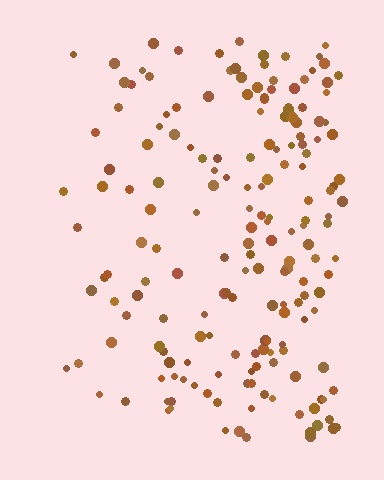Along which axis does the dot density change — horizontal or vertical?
Horizontal.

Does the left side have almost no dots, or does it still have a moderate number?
Still a moderate number, just noticeably fewer than the right.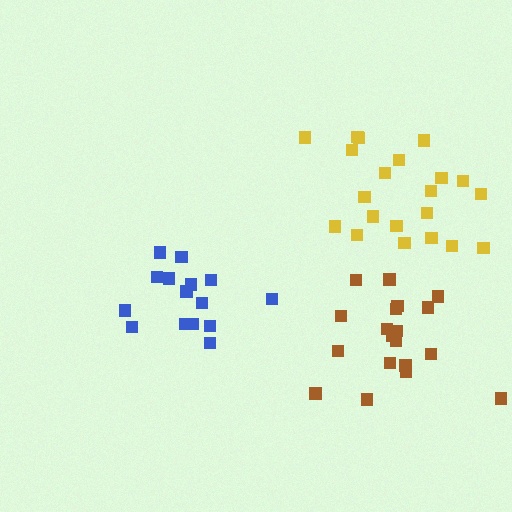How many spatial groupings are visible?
There are 3 spatial groupings.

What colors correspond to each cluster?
The clusters are colored: blue, yellow, brown.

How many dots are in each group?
Group 1: 15 dots, Group 2: 21 dots, Group 3: 20 dots (56 total).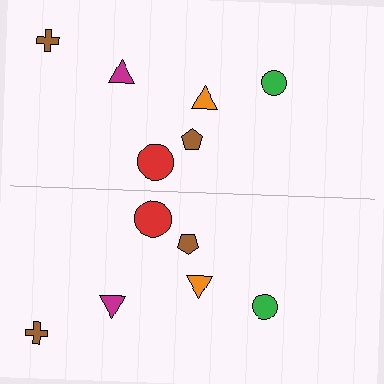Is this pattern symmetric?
Yes, this pattern has bilateral (reflection) symmetry.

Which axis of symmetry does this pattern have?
The pattern has a horizontal axis of symmetry running through the center of the image.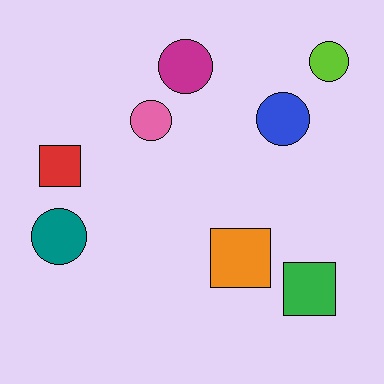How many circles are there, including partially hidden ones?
There are 5 circles.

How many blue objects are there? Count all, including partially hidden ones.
There is 1 blue object.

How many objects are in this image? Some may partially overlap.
There are 8 objects.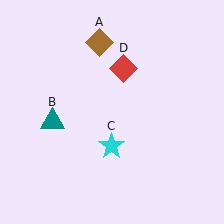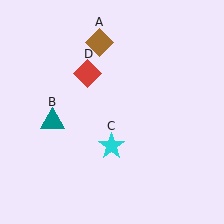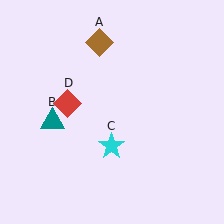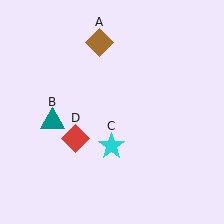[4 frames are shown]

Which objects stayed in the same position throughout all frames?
Brown diamond (object A) and teal triangle (object B) and cyan star (object C) remained stationary.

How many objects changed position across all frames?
1 object changed position: red diamond (object D).